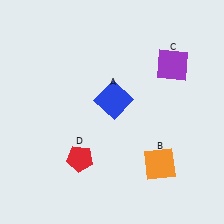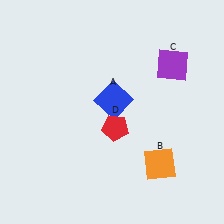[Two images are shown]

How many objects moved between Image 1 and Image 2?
1 object moved between the two images.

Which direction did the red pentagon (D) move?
The red pentagon (D) moved right.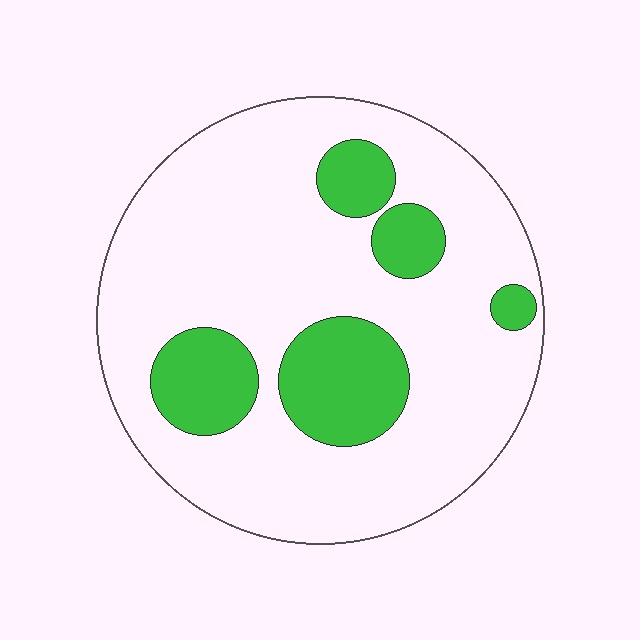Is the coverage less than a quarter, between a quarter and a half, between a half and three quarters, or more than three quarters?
Less than a quarter.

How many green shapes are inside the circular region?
5.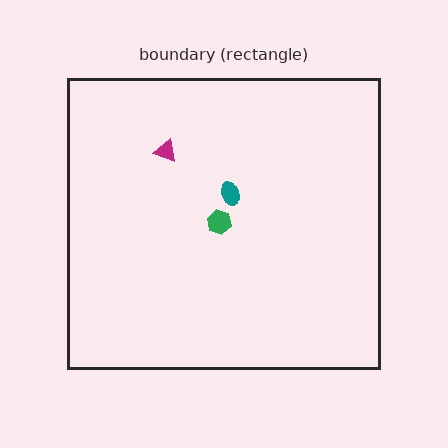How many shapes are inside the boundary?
3 inside, 0 outside.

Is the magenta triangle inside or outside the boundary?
Inside.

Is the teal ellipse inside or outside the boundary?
Inside.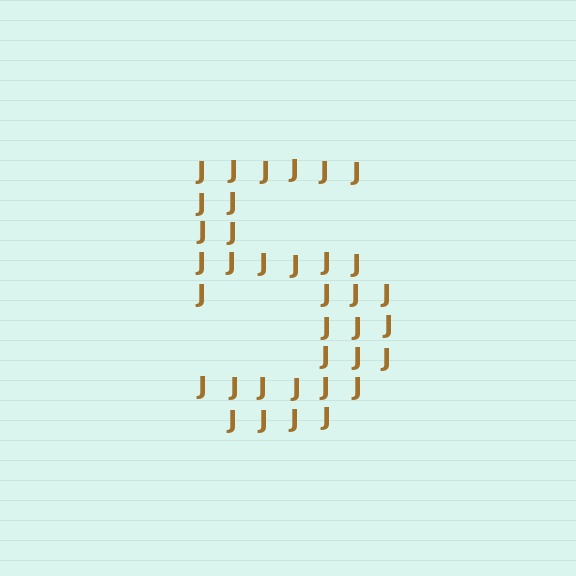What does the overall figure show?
The overall figure shows the digit 5.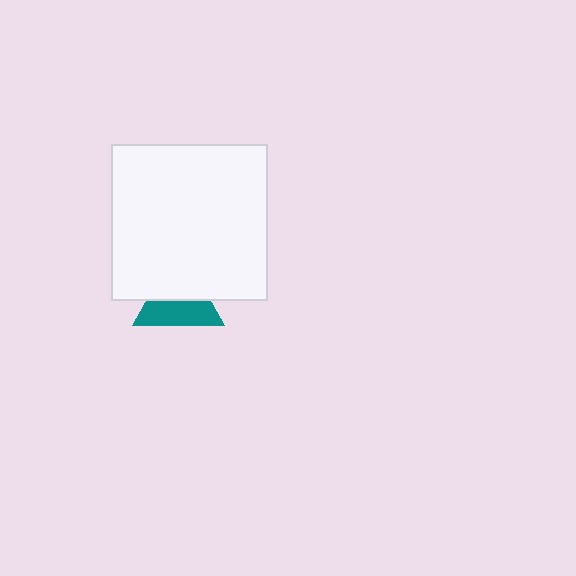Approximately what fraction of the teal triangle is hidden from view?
Roughly 50% of the teal triangle is hidden behind the white square.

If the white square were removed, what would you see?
You would see the complete teal triangle.